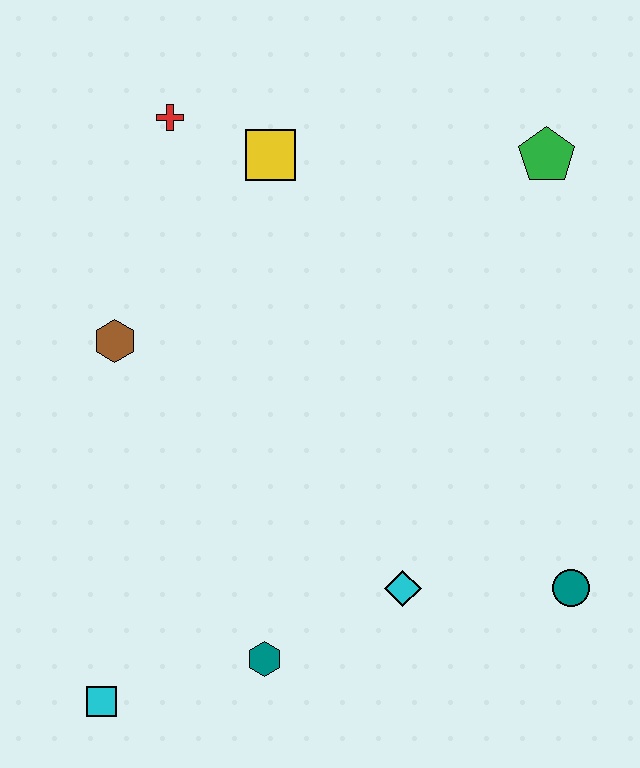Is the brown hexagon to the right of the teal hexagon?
No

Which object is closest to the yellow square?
The red cross is closest to the yellow square.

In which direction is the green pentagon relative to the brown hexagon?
The green pentagon is to the right of the brown hexagon.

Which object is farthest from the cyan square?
The green pentagon is farthest from the cyan square.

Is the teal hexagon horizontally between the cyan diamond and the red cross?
Yes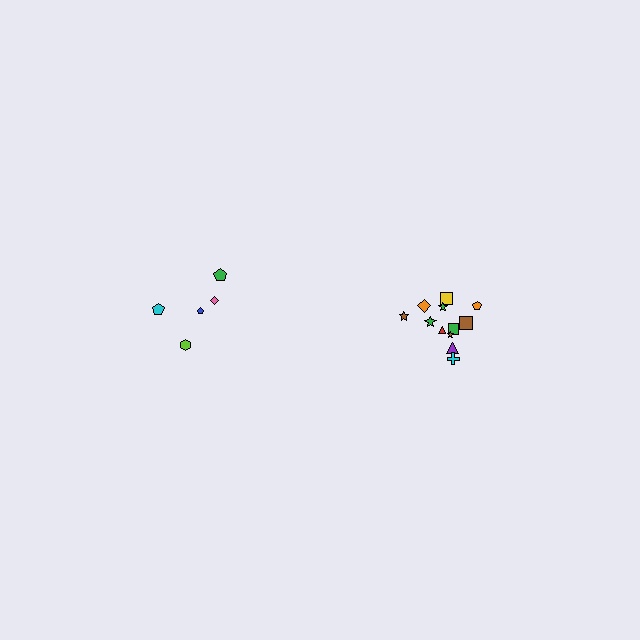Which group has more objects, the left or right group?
The right group.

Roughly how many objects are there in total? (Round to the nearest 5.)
Roughly 15 objects in total.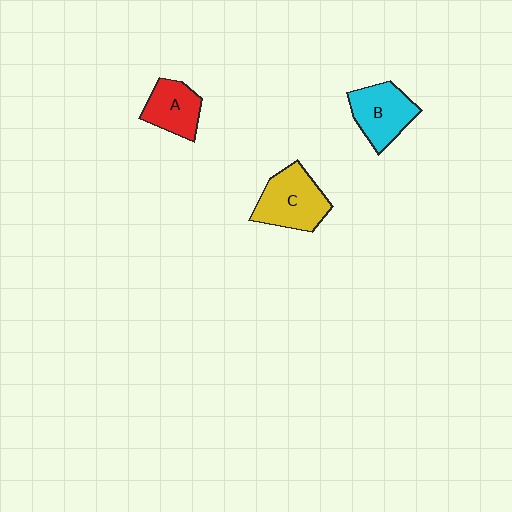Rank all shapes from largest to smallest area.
From largest to smallest: C (yellow), B (cyan), A (red).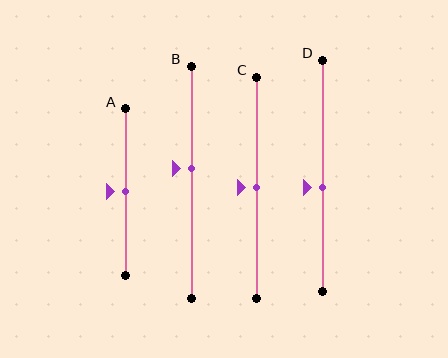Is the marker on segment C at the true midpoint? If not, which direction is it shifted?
Yes, the marker on segment C is at the true midpoint.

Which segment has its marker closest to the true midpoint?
Segment A has its marker closest to the true midpoint.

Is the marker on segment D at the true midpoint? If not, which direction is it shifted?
No, the marker on segment D is shifted downward by about 5% of the segment length.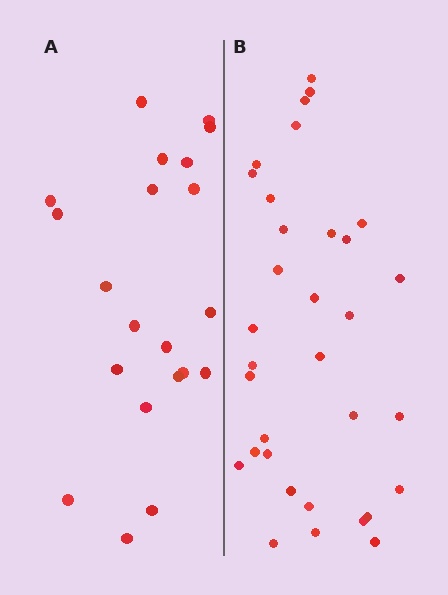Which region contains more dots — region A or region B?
Region B (the right region) has more dots.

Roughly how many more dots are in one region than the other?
Region B has roughly 12 or so more dots than region A.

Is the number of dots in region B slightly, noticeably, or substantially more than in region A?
Region B has substantially more. The ratio is roughly 1.6 to 1.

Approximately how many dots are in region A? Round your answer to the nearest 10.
About 20 dots. (The exact count is 21, which rounds to 20.)